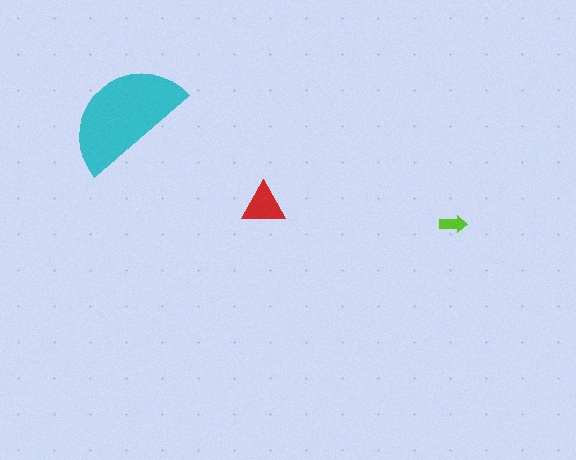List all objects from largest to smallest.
The cyan semicircle, the red triangle, the lime arrow.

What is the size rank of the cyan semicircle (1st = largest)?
1st.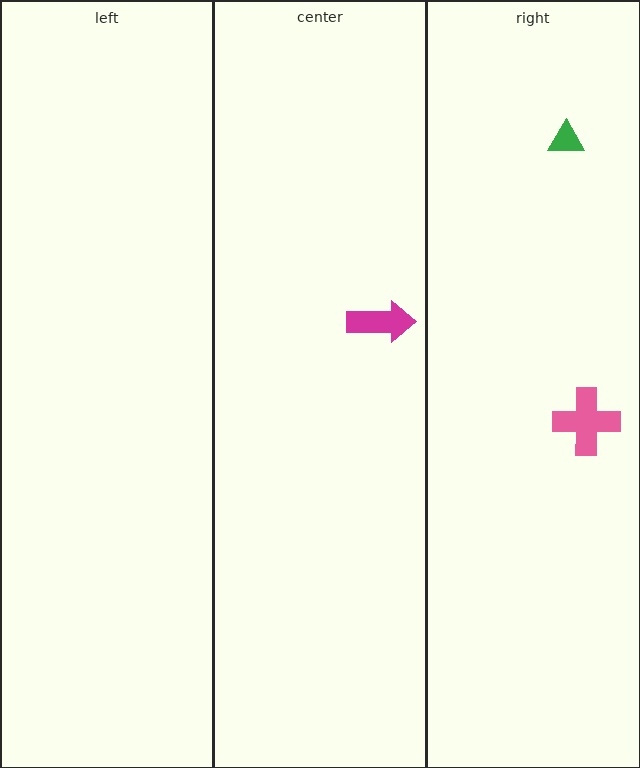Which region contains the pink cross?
The right region.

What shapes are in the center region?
The magenta arrow.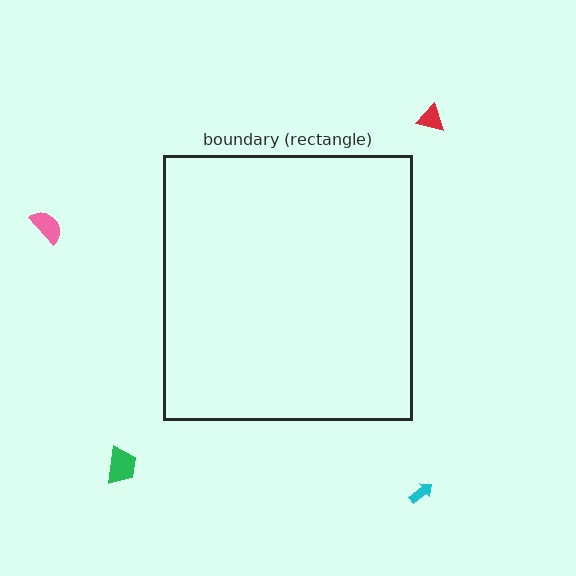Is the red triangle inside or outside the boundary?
Outside.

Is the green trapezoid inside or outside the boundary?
Outside.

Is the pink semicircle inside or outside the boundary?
Outside.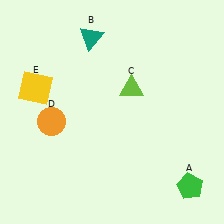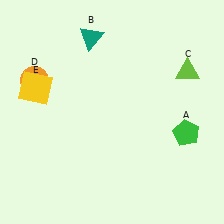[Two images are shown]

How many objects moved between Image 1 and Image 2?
3 objects moved between the two images.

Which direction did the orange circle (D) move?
The orange circle (D) moved up.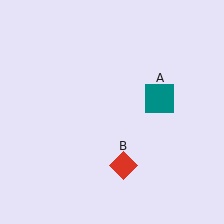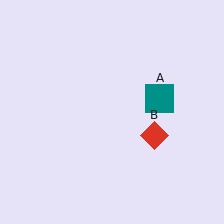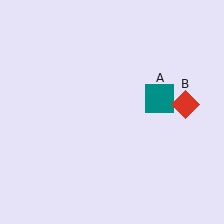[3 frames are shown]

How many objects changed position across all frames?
1 object changed position: red diamond (object B).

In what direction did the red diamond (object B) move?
The red diamond (object B) moved up and to the right.